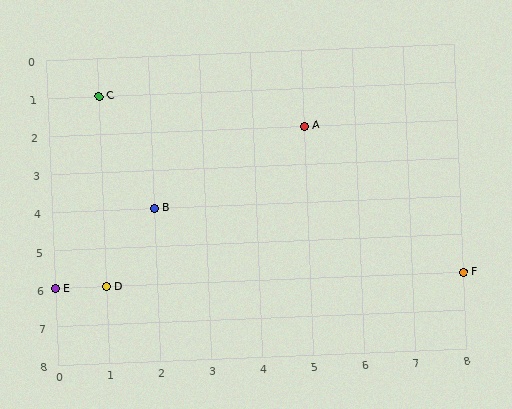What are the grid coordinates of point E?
Point E is at grid coordinates (0, 6).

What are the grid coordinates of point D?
Point D is at grid coordinates (1, 6).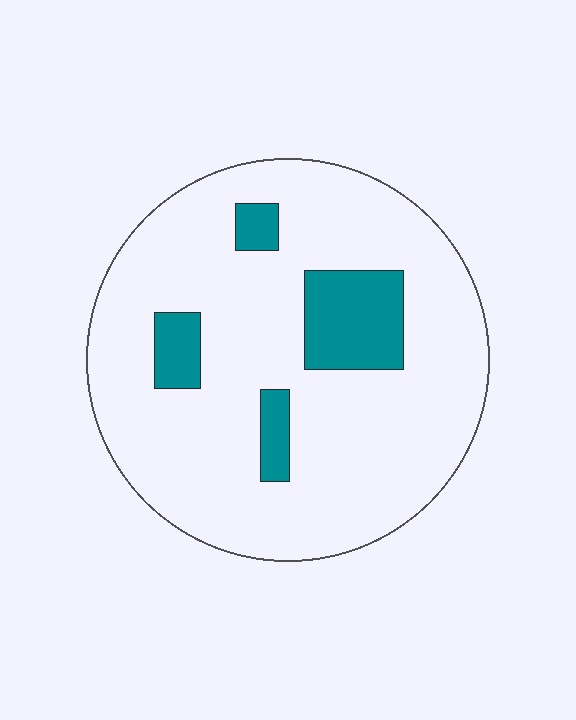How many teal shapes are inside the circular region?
4.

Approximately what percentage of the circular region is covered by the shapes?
Approximately 15%.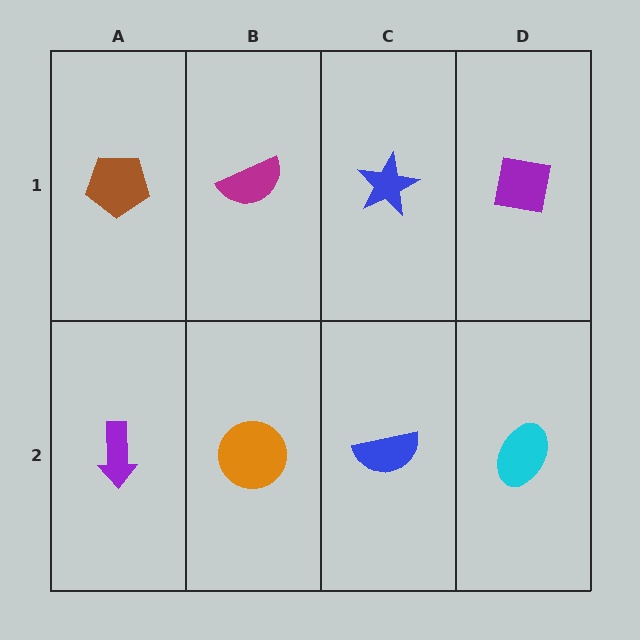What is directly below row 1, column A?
A purple arrow.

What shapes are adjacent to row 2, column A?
A brown pentagon (row 1, column A), an orange circle (row 2, column B).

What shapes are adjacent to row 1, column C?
A blue semicircle (row 2, column C), a magenta semicircle (row 1, column B), a purple square (row 1, column D).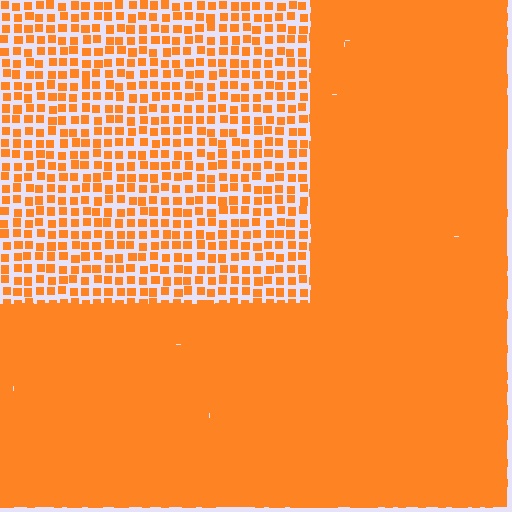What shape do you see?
I see a rectangle.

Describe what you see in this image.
The image contains small orange elements arranged at two different densities. A rectangle-shaped region is visible where the elements are less densely packed than the surrounding area.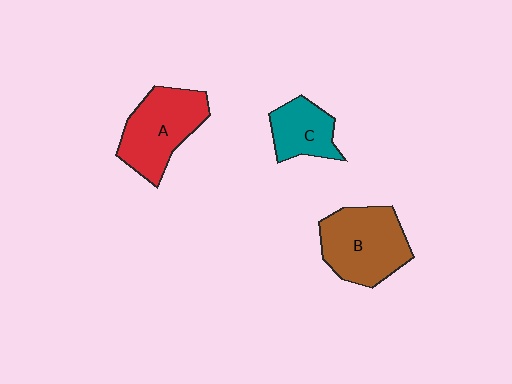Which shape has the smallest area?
Shape C (teal).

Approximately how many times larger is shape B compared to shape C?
Approximately 1.7 times.